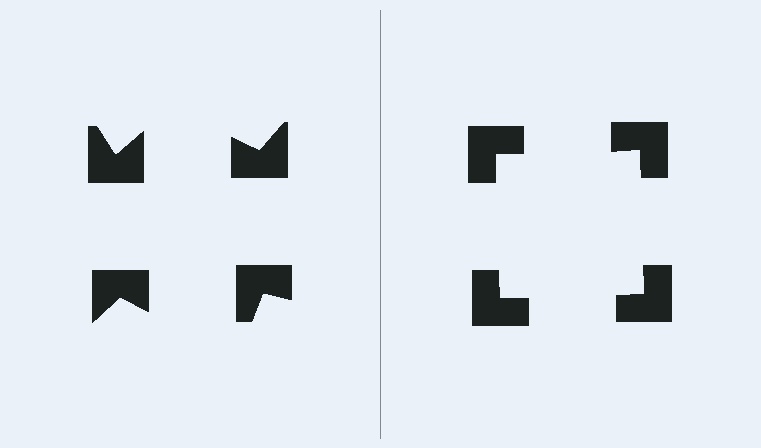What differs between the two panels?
The notched squares are positioned identically on both sides; only the wedge orientations differ. On the right they align to a square; on the left they are misaligned.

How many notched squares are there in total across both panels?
8 — 4 on each side.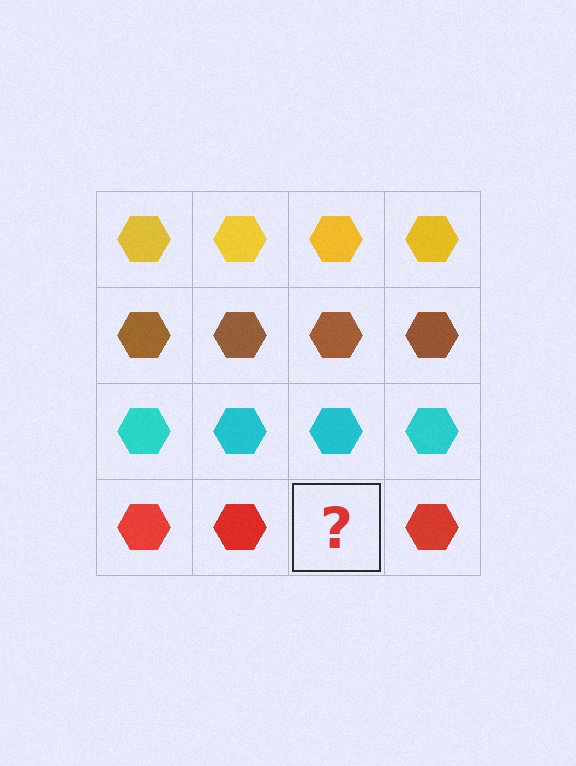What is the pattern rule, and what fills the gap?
The rule is that each row has a consistent color. The gap should be filled with a red hexagon.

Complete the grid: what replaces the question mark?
The question mark should be replaced with a red hexagon.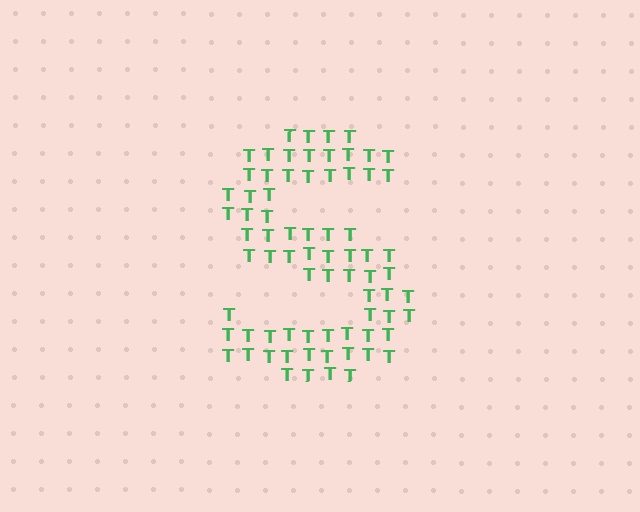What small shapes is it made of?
It is made of small letter T's.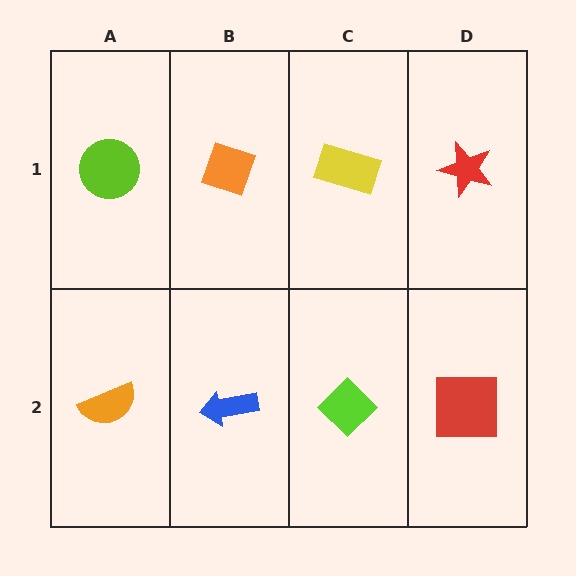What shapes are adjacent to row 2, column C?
A yellow rectangle (row 1, column C), a blue arrow (row 2, column B), a red square (row 2, column D).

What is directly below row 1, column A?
An orange semicircle.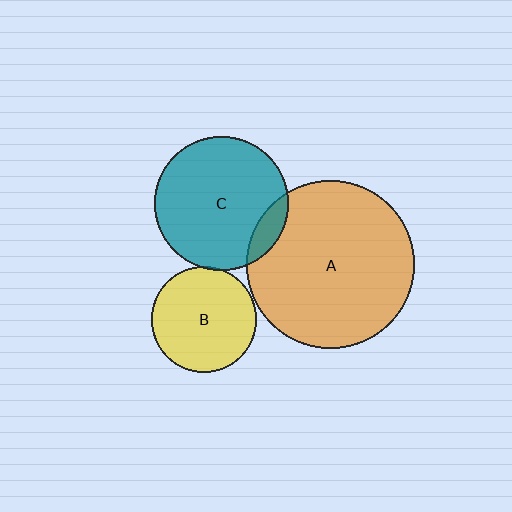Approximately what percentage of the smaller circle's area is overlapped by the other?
Approximately 5%.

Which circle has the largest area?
Circle A (orange).